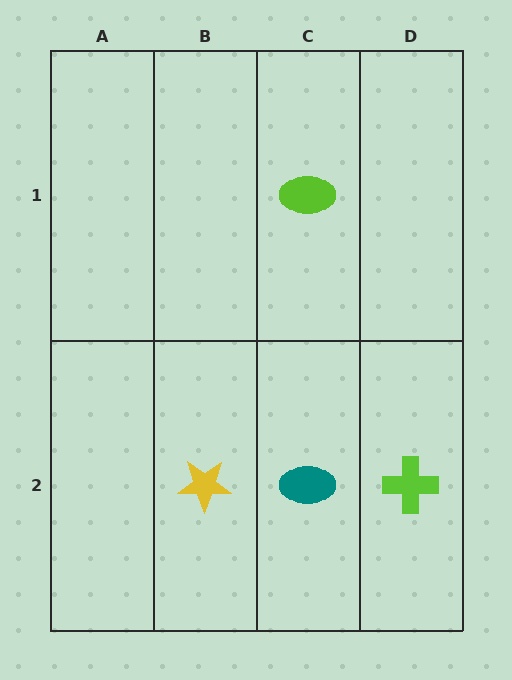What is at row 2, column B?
A yellow star.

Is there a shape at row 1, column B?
No, that cell is empty.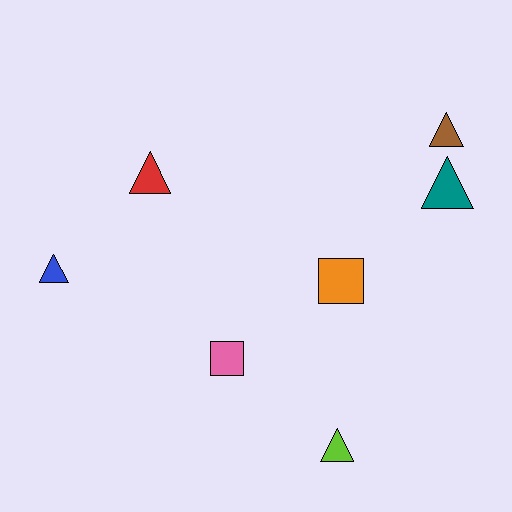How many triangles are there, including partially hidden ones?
There are 5 triangles.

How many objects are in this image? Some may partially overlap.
There are 7 objects.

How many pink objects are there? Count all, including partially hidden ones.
There is 1 pink object.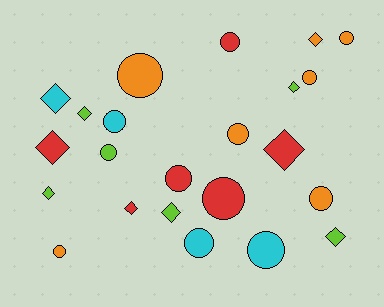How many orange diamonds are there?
There is 1 orange diamond.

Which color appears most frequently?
Orange, with 7 objects.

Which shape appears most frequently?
Circle, with 13 objects.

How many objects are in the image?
There are 23 objects.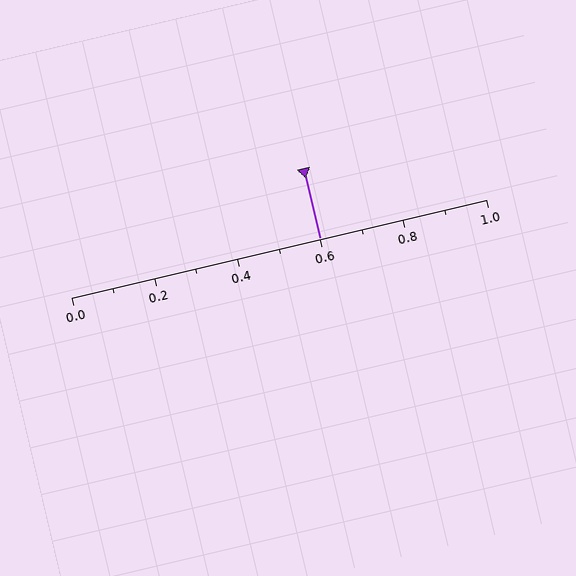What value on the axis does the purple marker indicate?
The marker indicates approximately 0.6.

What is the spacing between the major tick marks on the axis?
The major ticks are spaced 0.2 apart.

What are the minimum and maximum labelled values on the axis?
The axis runs from 0.0 to 1.0.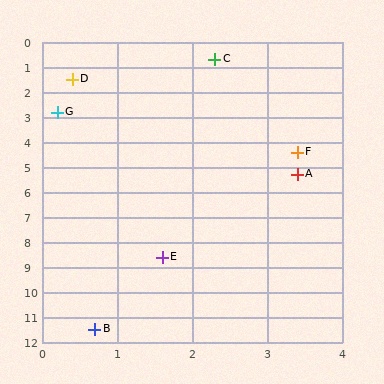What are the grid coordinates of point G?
Point G is at approximately (0.2, 2.8).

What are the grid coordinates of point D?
Point D is at approximately (0.4, 1.5).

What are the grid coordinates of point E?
Point E is at approximately (1.6, 8.6).